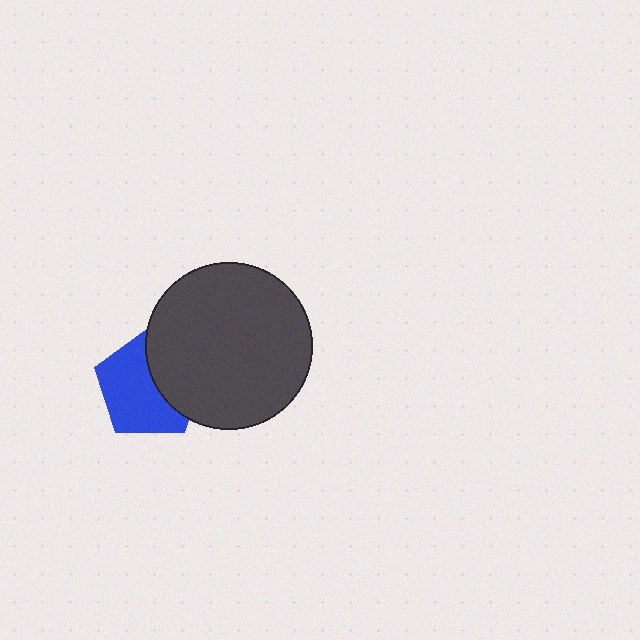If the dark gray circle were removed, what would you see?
You would see the complete blue pentagon.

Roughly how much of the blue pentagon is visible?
About half of it is visible (roughly 62%).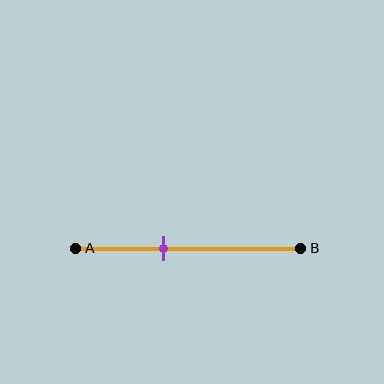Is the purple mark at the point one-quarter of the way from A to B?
No, the mark is at about 40% from A, not at the 25% one-quarter point.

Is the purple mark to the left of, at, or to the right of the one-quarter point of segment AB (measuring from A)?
The purple mark is to the right of the one-quarter point of segment AB.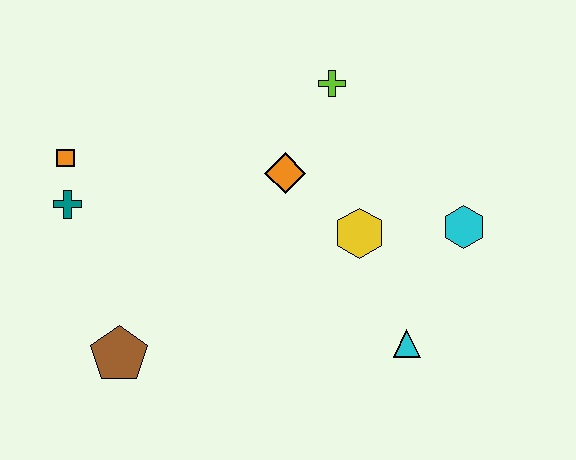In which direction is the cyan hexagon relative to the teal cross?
The cyan hexagon is to the right of the teal cross.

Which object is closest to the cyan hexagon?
The yellow hexagon is closest to the cyan hexagon.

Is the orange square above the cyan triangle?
Yes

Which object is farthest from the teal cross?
The cyan hexagon is farthest from the teal cross.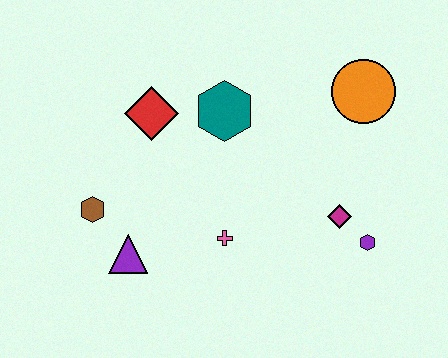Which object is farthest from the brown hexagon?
The orange circle is farthest from the brown hexagon.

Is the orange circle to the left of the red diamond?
No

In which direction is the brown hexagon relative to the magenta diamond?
The brown hexagon is to the left of the magenta diamond.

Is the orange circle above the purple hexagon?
Yes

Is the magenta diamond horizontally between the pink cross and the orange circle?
Yes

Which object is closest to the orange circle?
The magenta diamond is closest to the orange circle.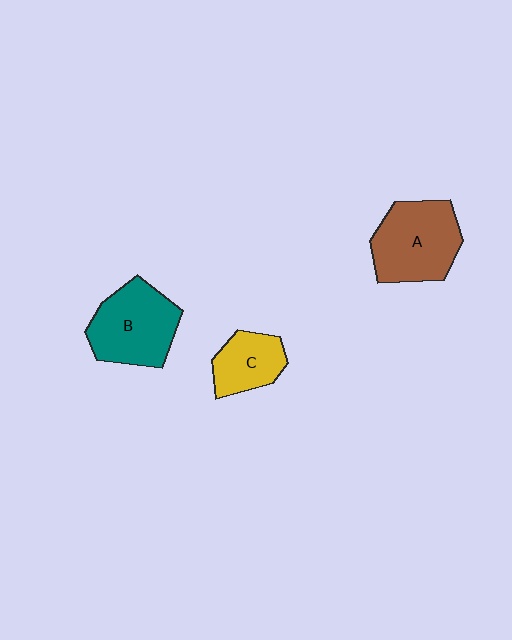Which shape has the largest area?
Shape A (brown).